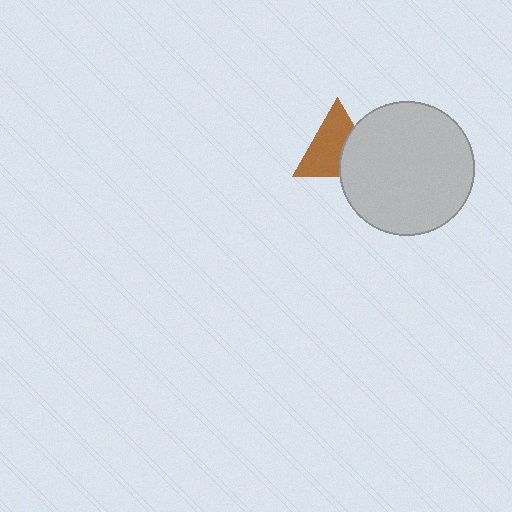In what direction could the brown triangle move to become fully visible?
The brown triangle could move left. That would shift it out from behind the light gray circle entirely.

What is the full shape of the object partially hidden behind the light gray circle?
The partially hidden object is a brown triangle.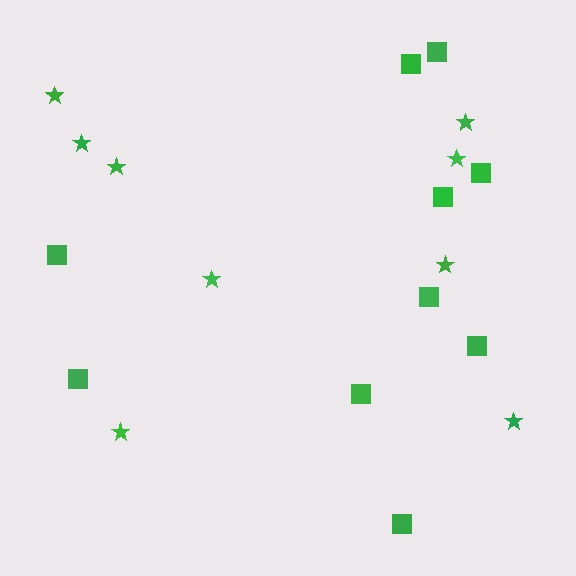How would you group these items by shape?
There are 2 groups: one group of squares (10) and one group of stars (9).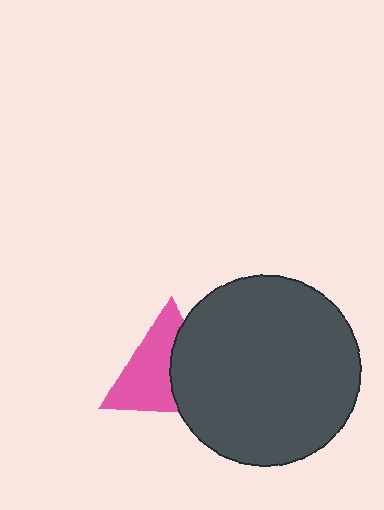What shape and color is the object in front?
The object in front is a dark gray circle.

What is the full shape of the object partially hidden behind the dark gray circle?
The partially hidden object is a pink triangle.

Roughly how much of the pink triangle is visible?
About half of it is visible (roughly 59%).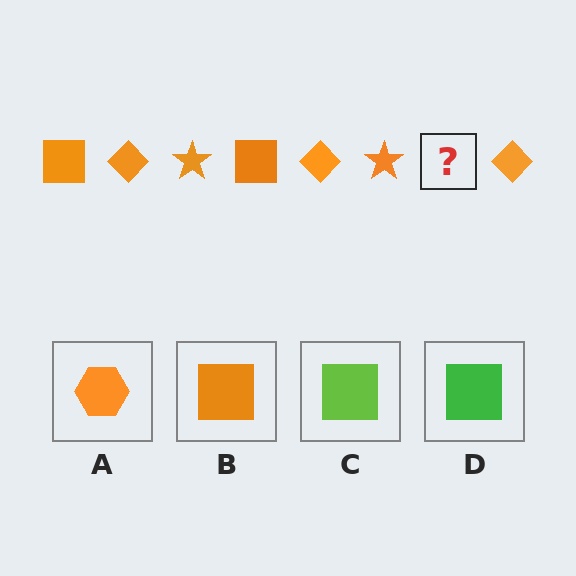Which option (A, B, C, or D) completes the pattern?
B.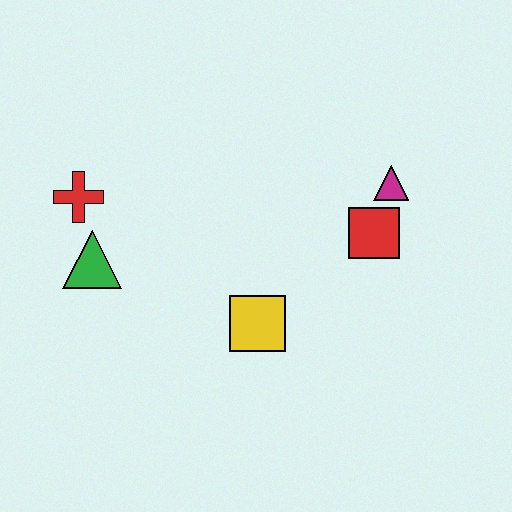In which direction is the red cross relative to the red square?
The red cross is to the left of the red square.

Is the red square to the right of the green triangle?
Yes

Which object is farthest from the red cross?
The magenta triangle is farthest from the red cross.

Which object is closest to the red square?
The magenta triangle is closest to the red square.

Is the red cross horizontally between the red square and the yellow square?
No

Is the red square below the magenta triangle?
Yes